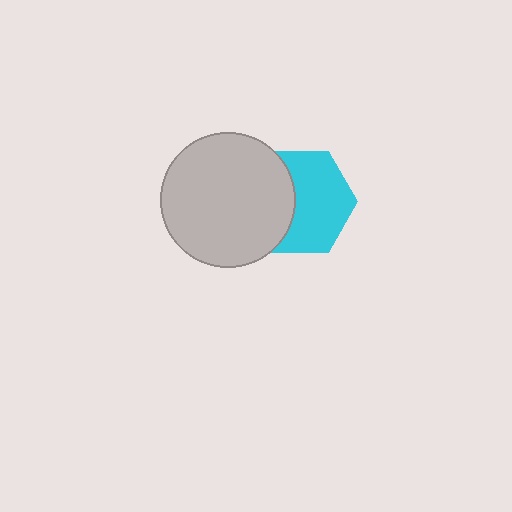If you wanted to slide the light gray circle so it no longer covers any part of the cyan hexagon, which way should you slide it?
Slide it left — that is the most direct way to separate the two shapes.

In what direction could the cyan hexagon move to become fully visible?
The cyan hexagon could move right. That would shift it out from behind the light gray circle entirely.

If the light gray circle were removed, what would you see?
You would see the complete cyan hexagon.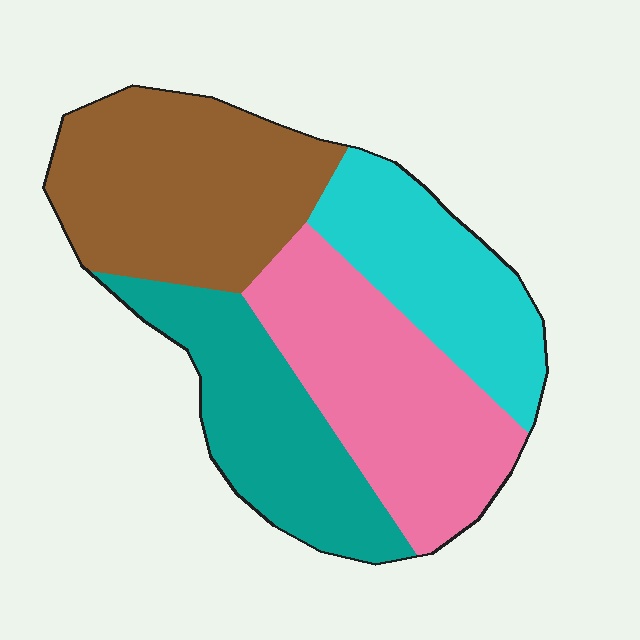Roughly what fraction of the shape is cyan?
Cyan covers about 20% of the shape.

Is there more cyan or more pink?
Pink.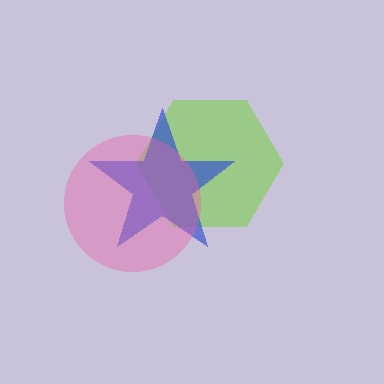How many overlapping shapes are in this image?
There are 3 overlapping shapes in the image.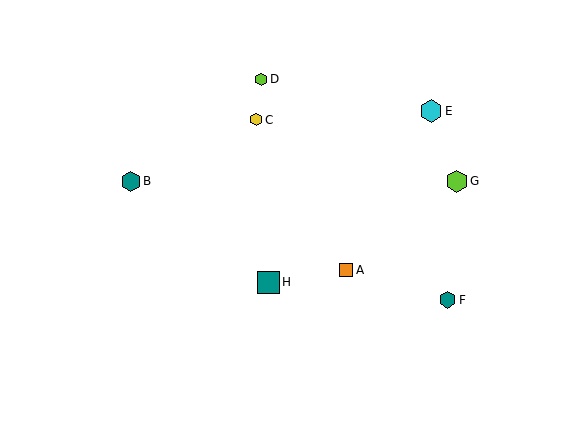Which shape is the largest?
The cyan hexagon (labeled E) is the largest.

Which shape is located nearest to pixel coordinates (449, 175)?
The lime hexagon (labeled G) at (457, 181) is nearest to that location.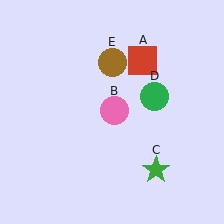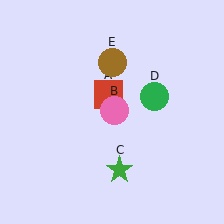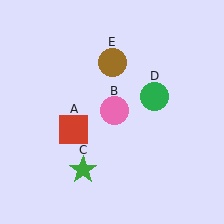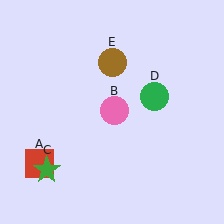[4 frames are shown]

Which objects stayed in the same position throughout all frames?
Pink circle (object B) and green circle (object D) and brown circle (object E) remained stationary.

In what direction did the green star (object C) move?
The green star (object C) moved left.